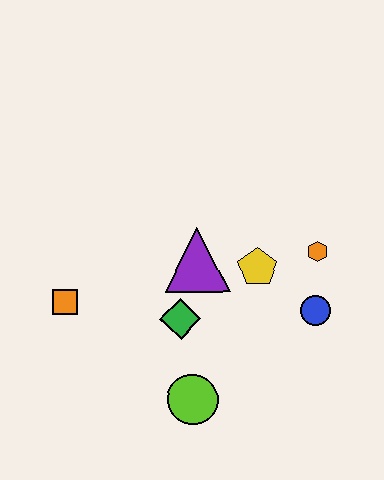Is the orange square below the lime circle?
No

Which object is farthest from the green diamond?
The orange hexagon is farthest from the green diamond.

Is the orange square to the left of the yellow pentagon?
Yes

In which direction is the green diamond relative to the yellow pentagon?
The green diamond is to the left of the yellow pentagon.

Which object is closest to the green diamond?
The purple triangle is closest to the green diamond.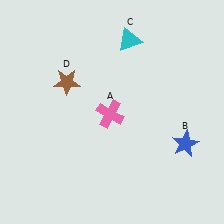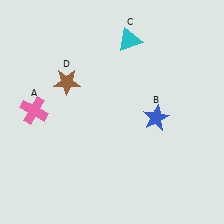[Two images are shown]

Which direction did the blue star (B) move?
The blue star (B) moved left.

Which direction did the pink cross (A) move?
The pink cross (A) moved left.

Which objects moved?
The objects that moved are: the pink cross (A), the blue star (B).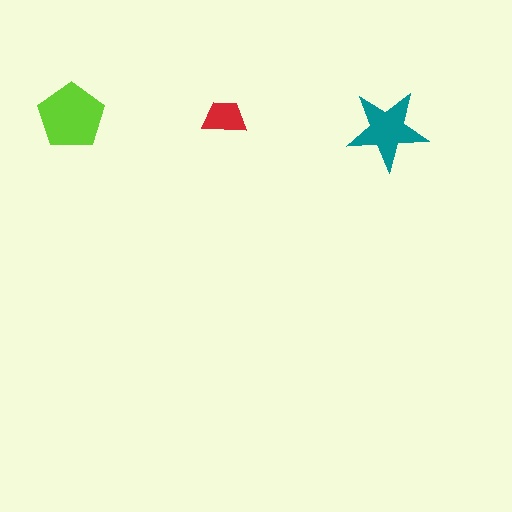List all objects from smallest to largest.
The red trapezoid, the teal star, the lime pentagon.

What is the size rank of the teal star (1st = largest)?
2nd.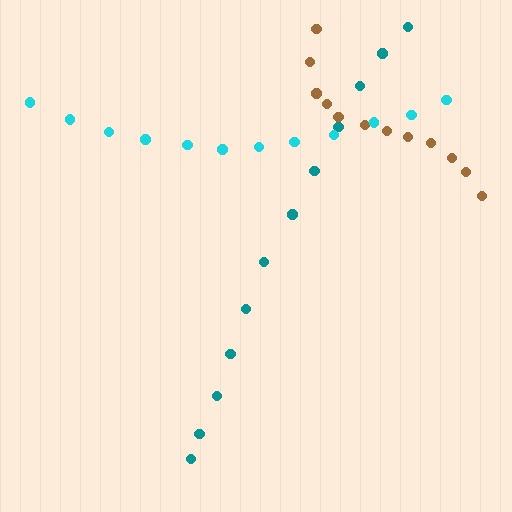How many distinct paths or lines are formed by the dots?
There are 3 distinct paths.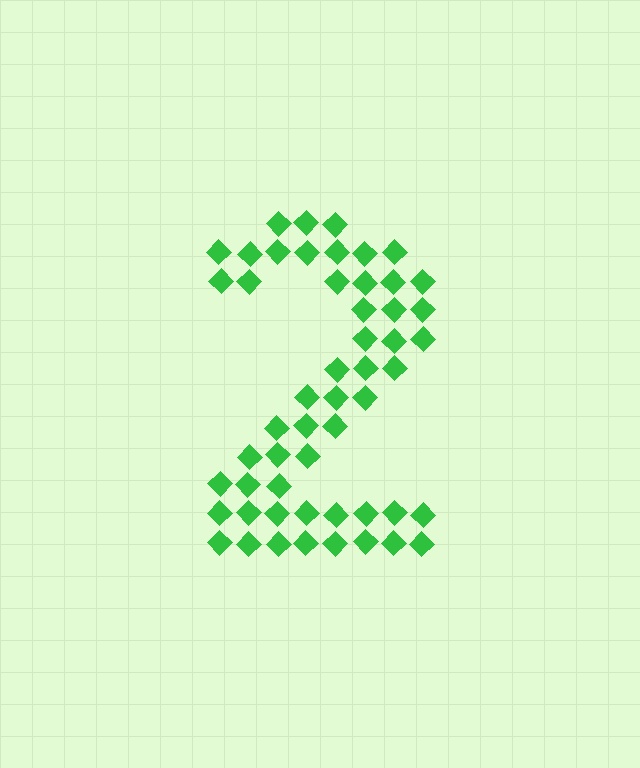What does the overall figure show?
The overall figure shows the digit 2.